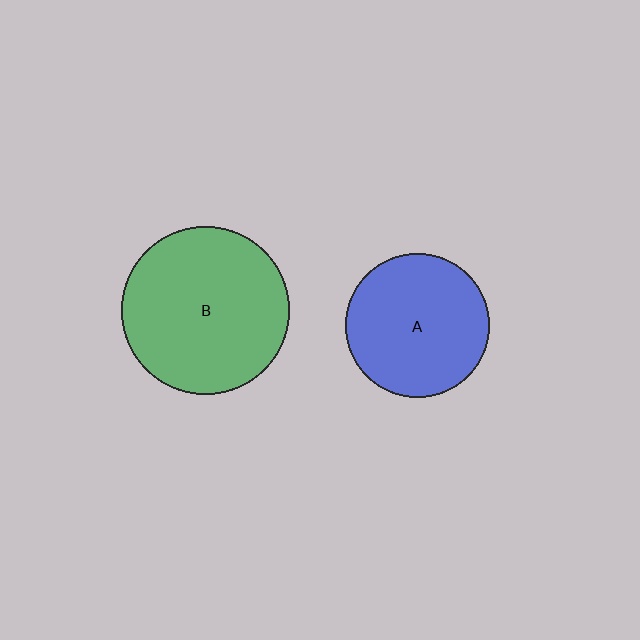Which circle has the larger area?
Circle B (green).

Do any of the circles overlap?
No, none of the circles overlap.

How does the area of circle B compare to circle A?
Approximately 1.4 times.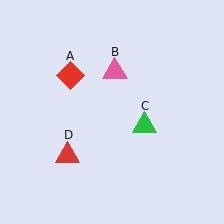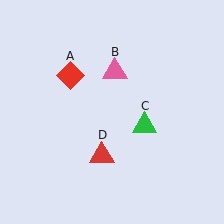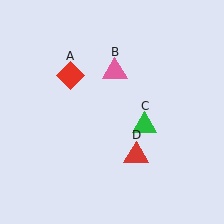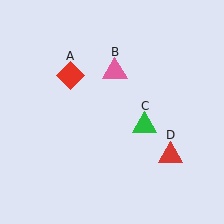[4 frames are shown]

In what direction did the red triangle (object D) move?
The red triangle (object D) moved right.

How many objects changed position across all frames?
1 object changed position: red triangle (object D).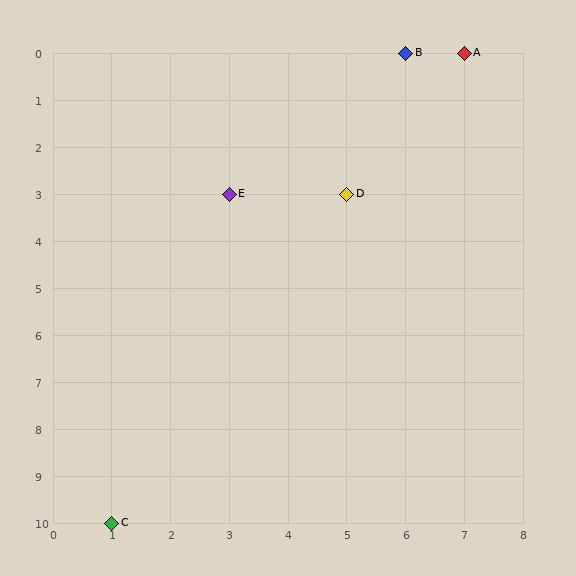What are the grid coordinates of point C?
Point C is at grid coordinates (1, 10).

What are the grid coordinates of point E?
Point E is at grid coordinates (3, 3).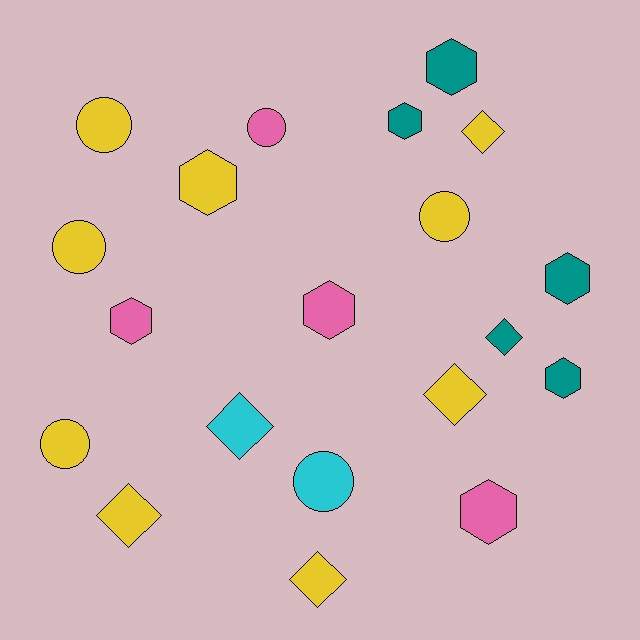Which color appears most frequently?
Yellow, with 9 objects.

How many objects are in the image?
There are 20 objects.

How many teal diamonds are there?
There is 1 teal diamond.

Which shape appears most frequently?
Hexagon, with 8 objects.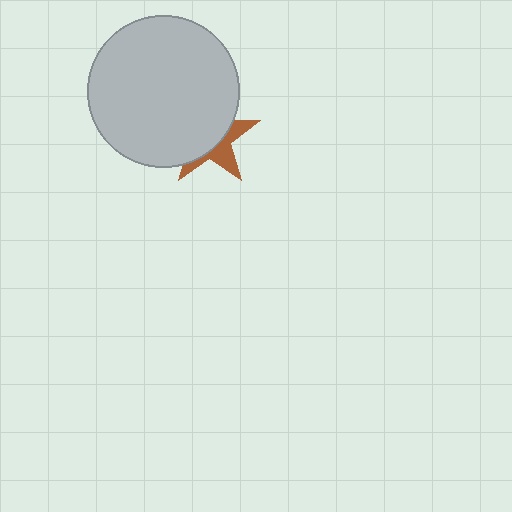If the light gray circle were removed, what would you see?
You would see the complete brown star.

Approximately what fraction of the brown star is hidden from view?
Roughly 62% of the brown star is hidden behind the light gray circle.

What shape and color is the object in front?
The object in front is a light gray circle.